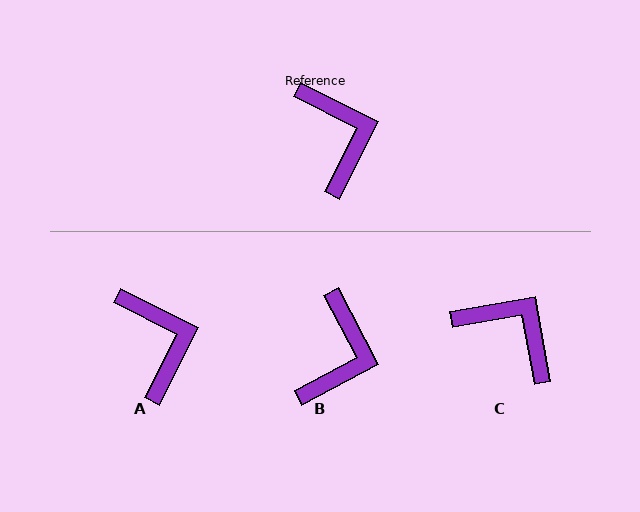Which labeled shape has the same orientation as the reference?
A.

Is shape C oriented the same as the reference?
No, it is off by about 37 degrees.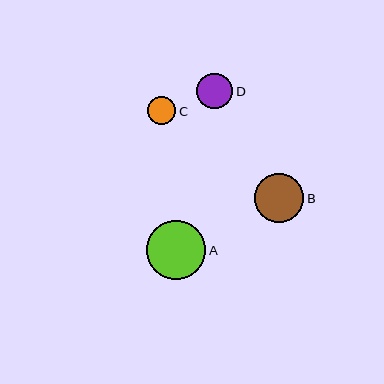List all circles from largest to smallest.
From largest to smallest: A, B, D, C.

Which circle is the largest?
Circle A is the largest with a size of approximately 60 pixels.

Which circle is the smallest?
Circle C is the smallest with a size of approximately 28 pixels.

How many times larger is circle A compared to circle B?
Circle A is approximately 1.2 times the size of circle B.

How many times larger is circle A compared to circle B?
Circle A is approximately 1.2 times the size of circle B.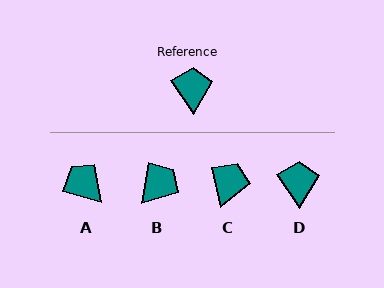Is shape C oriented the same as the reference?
No, it is off by about 21 degrees.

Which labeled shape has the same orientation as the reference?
D.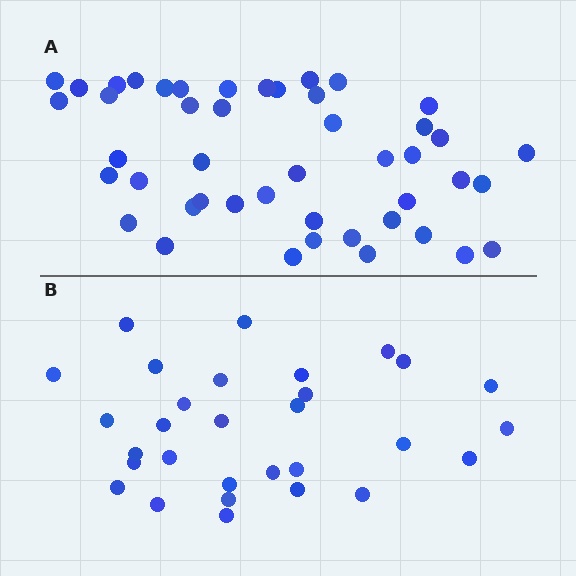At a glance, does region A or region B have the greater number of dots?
Region A (the top region) has more dots.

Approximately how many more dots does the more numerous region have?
Region A has approximately 15 more dots than region B.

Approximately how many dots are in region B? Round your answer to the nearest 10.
About 30 dots.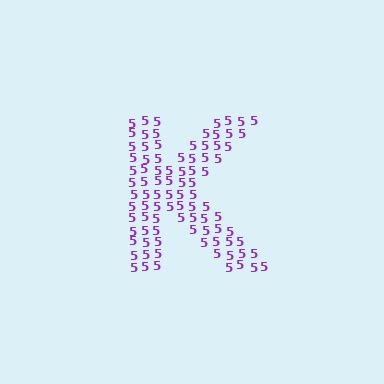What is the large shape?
The large shape is the letter K.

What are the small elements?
The small elements are digit 5's.